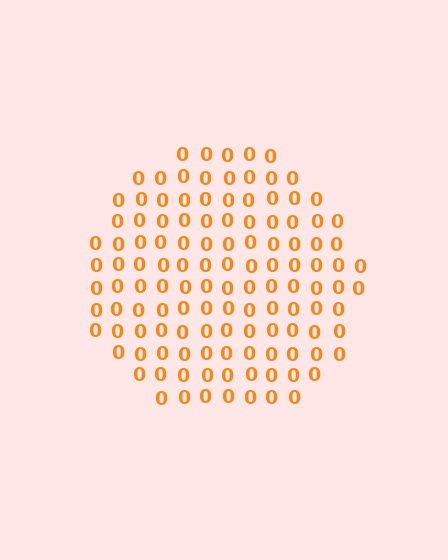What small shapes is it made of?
It is made of small digit 0's.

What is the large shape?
The large shape is a circle.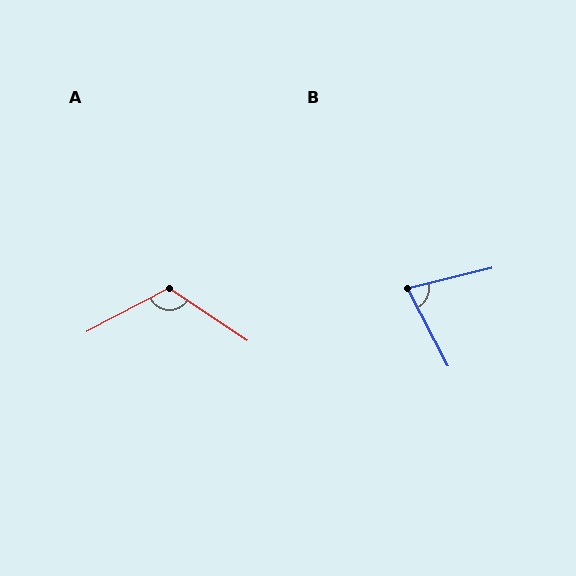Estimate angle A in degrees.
Approximately 119 degrees.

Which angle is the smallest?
B, at approximately 76 degrees.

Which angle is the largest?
A, at approximately 119 degrees.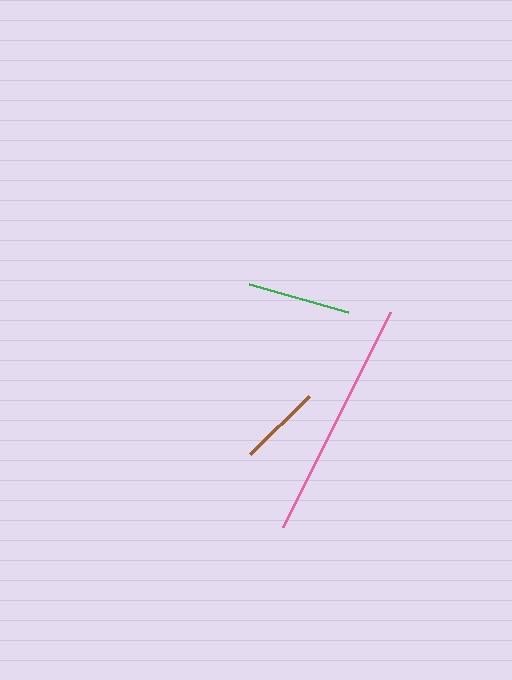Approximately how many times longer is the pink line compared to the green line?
The pink line is approximately 2.3 times the length of the green line.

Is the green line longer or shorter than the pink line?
The pink line is longer than the green line.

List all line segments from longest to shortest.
From longest to shortest: pink, green, brown.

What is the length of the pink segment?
The pink segment is approximately 241 pixels long.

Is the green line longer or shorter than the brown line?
The green line is longer than the brown line.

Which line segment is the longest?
The pink line is the longest at approximately 241 pixels.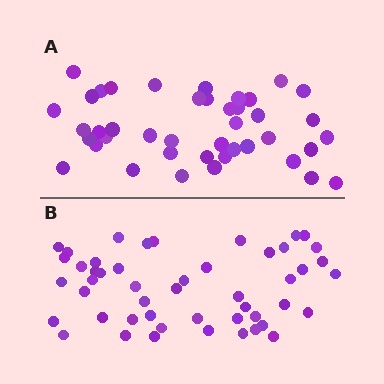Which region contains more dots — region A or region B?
Region B (the bottom region) has more dots.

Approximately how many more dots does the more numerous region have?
Region B has roughly 8 or so more dots than region A.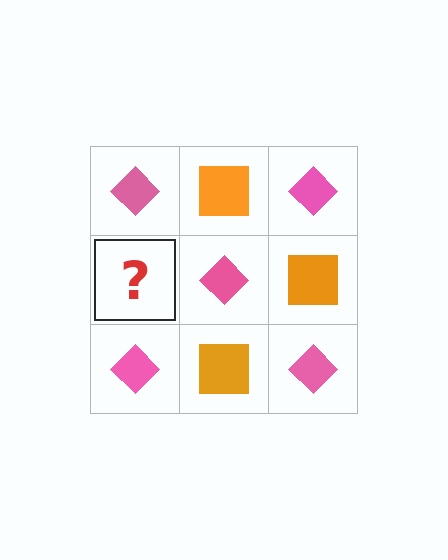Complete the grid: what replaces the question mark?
The question mark should be replaced with an orange square.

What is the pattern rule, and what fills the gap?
The rule is that it alternates pink diamond and orange square in a checkerboard pattern. The gap should be filled with an orange square.